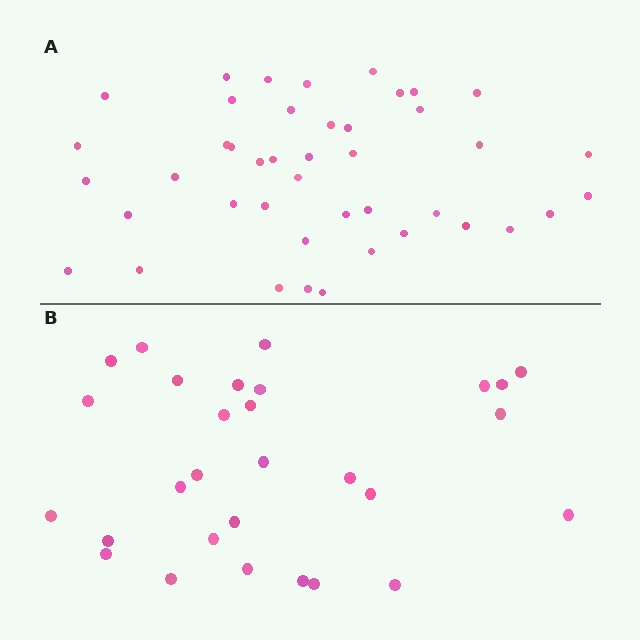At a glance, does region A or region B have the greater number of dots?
Region A (the top region) has more dots.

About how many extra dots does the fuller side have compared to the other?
Region A has approximately 15 more dots than region B.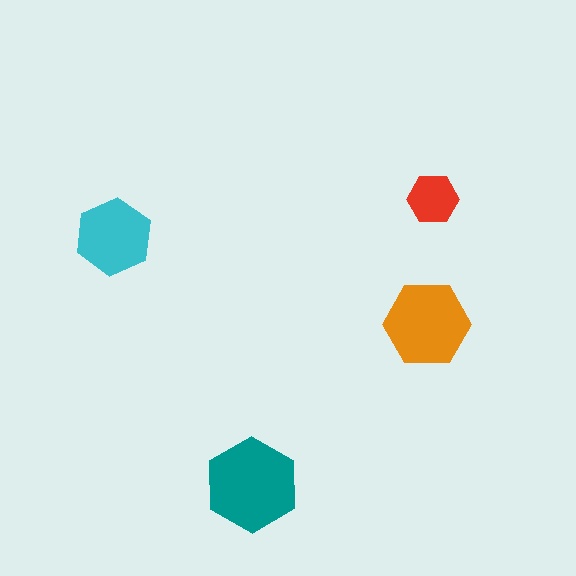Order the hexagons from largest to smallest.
the teal one, the orange one, the cyan one, the red one.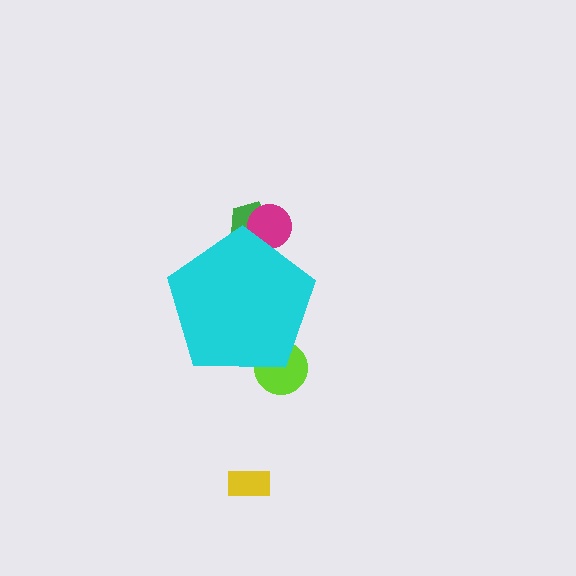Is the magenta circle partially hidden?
Yes, the magenta circle is partially hidden behind the cyan pentagon.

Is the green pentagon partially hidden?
Yes, the green pentagon is partially hidden behind the cyan pentagon.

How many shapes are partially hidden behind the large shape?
3 shapes are partially hidden.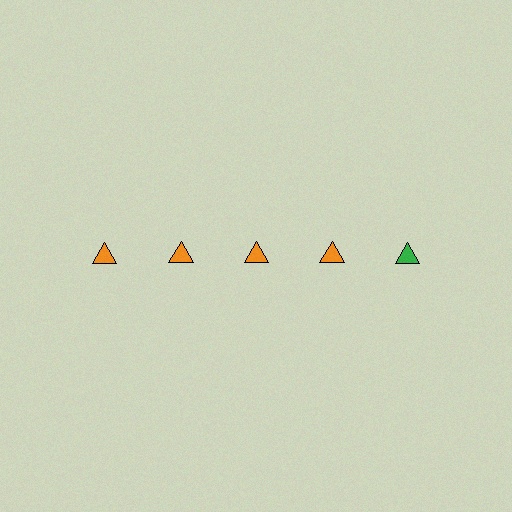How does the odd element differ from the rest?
It has a different color: green instead of orange.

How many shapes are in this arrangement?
There are 5 shapes arranged in a grid pattern.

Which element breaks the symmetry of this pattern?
The green triangle in the top row, rightmost column breaks the symmetry. All other shapes are orange triangles.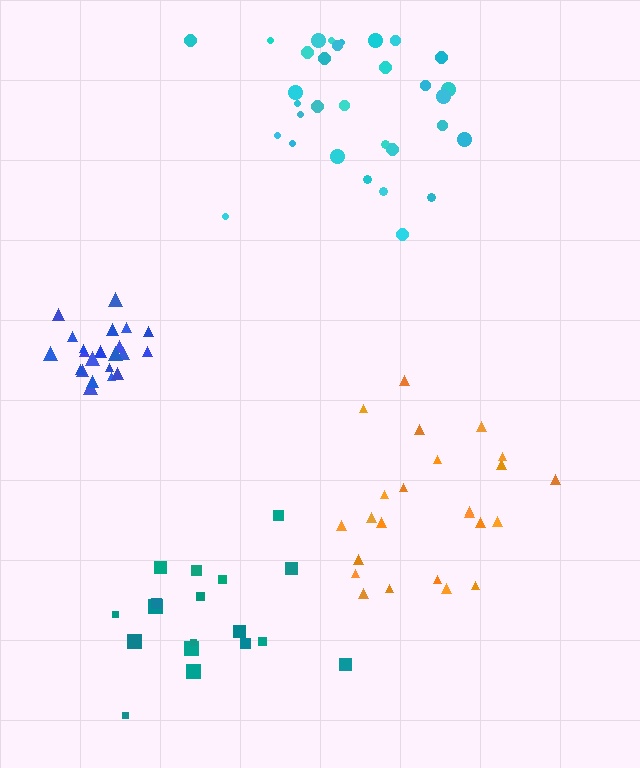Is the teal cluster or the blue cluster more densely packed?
Blue.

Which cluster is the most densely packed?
Blue.